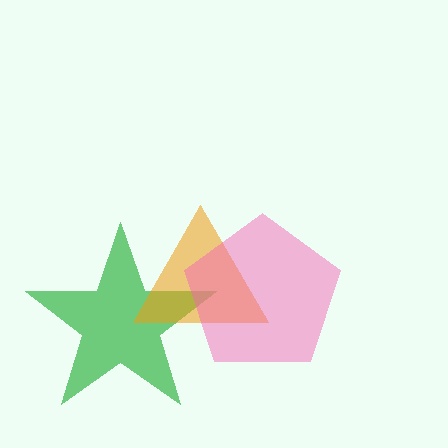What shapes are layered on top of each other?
The layered shapes are: a green star, an orange triangle, a pink pentagon.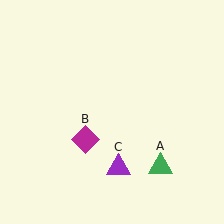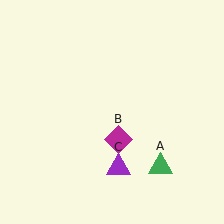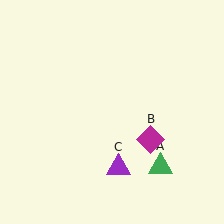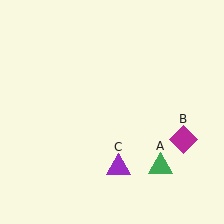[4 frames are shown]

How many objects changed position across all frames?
1 object changed position: magenta diamond (object B).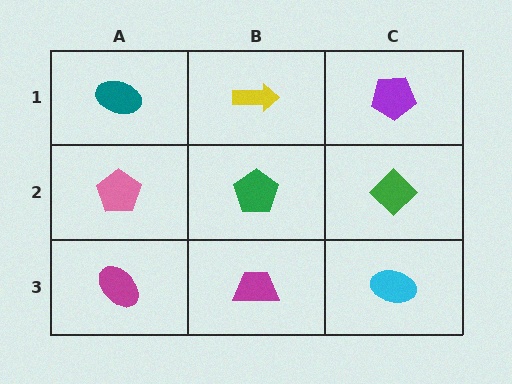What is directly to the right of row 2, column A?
A green pentagon.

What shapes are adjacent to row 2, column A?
A teal ellipse (row 1, column A), a magenta ellipse (row 3, column A), a green pentagon (row 2, column B).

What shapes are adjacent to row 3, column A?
A pink pentagon (row 2, column A), a magenta trapezoid (row 3, column B).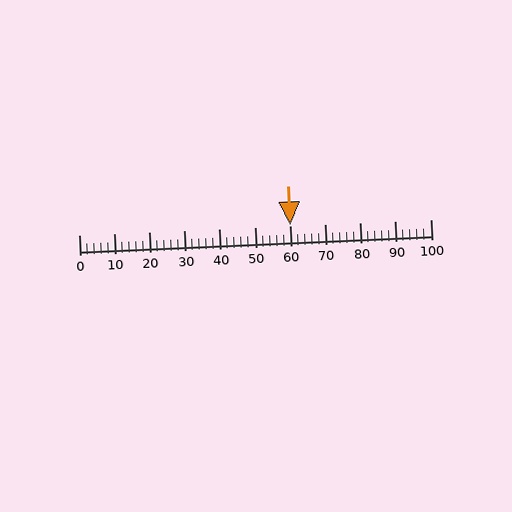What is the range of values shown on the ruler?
The ruler shows values from 0 to 100.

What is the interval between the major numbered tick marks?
The major tick marks are spaced 10 units apart.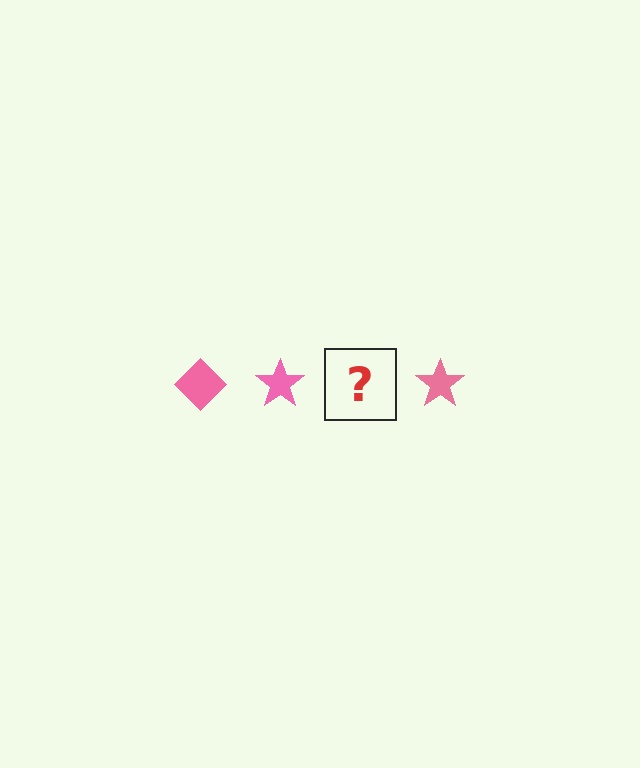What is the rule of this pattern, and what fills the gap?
The rule is that the pattern cycles through diamond, star shapes in pink. The gap should be filled with a pink diamond.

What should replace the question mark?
The question mark should be replaced with a pink diamond.